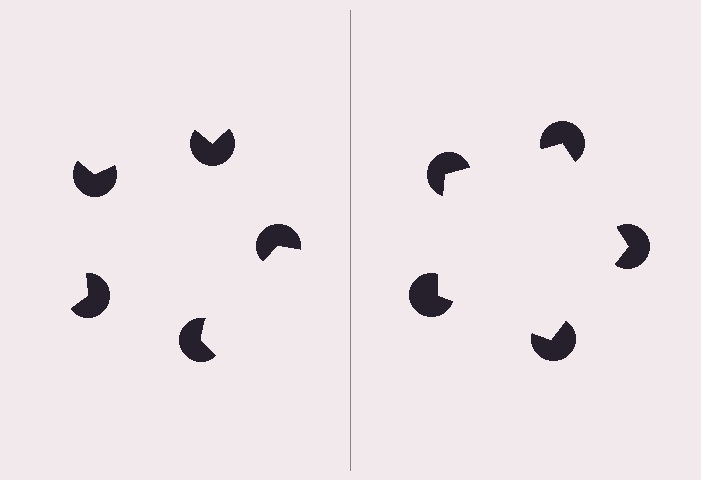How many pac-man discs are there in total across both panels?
10 — 5 on each side.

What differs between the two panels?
The pac-man discs are positioned identically on both sides; only the wedge orientations differ. On the right they align to a pentagon; on the left they are misaligned.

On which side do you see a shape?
An illusory pentagon appears on the right side. On the left side the wedge cuts are rotated, so no coherent shape forms.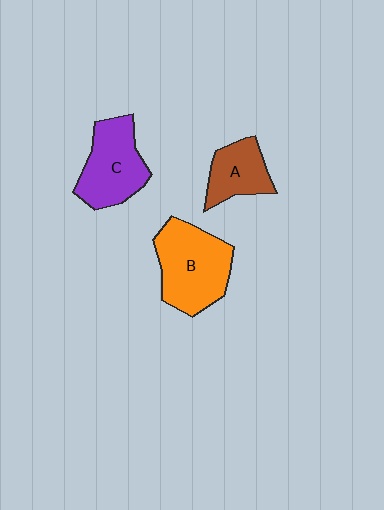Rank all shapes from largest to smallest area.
From largest to smallest: B (orange), C (purple), A (brown).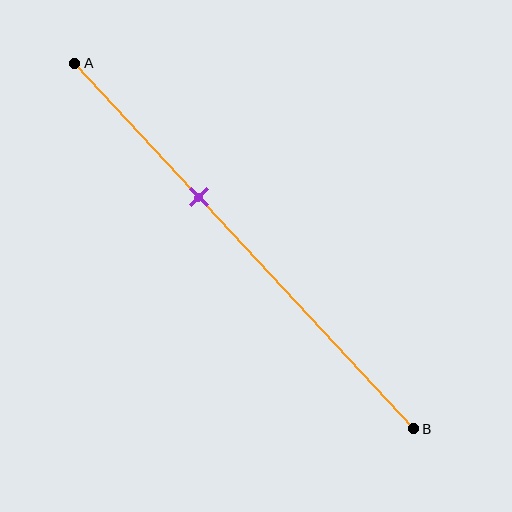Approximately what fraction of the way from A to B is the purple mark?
The purple mark is approximately 35% of the way from A to B.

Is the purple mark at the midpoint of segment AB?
No, the mark is at about 35% from A, not at the 50% midpoint.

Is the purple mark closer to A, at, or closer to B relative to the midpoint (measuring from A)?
The purple mark is closer to point A than the midpoint of segment AB.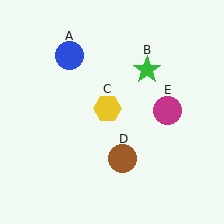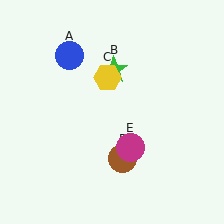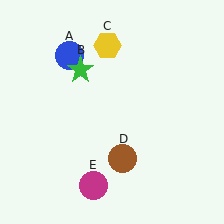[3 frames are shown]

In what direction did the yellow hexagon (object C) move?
The yellow hexagon (object C) moved up.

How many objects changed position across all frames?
3 objects changed position: green star (object B), yellow hexagon (object C), magenta circle (object E).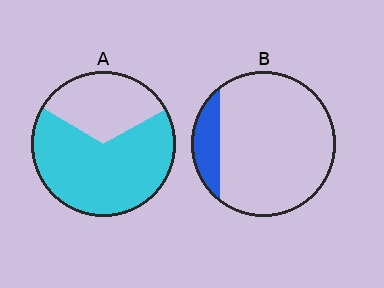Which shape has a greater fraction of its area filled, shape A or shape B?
Shape A.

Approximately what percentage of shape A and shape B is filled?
A is approximately 65% and B is approximately 15%.